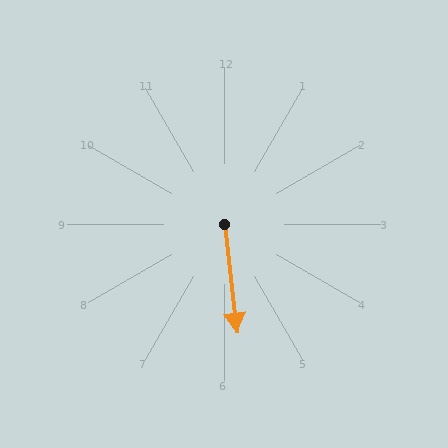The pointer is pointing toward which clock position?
Roughly 6 o'clock.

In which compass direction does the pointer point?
South.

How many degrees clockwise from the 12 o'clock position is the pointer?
Approximately 173 degrees.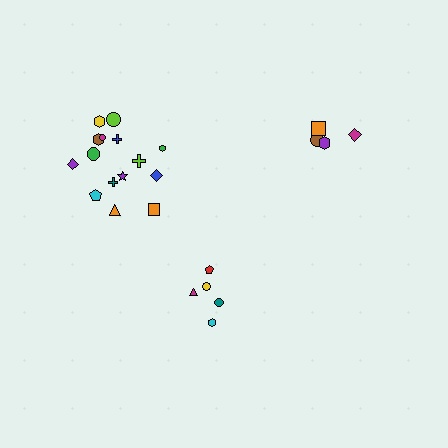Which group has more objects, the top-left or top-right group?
The top-left group.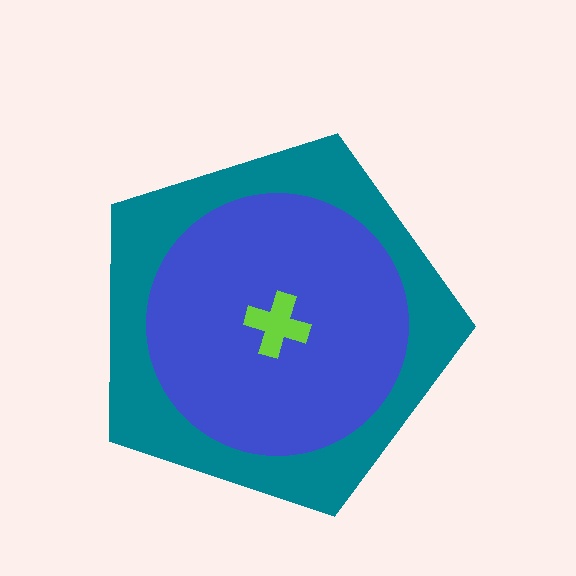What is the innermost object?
The lime cross.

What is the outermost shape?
The teal pentagon.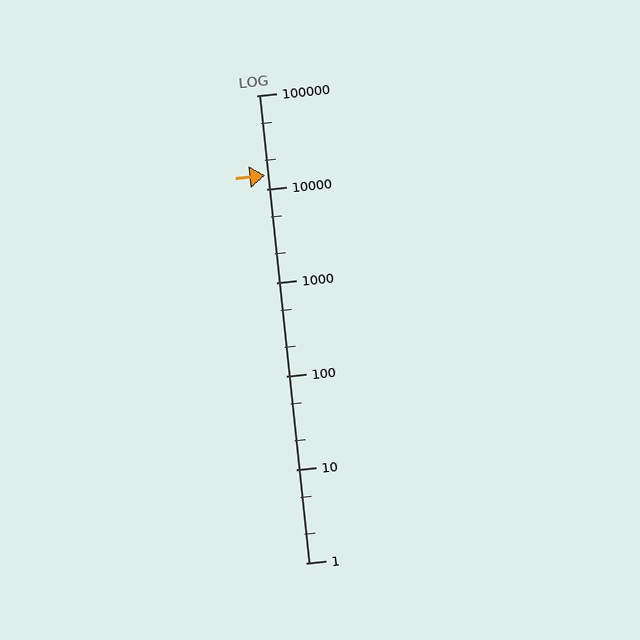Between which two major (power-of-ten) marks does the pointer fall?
The pointer is between 10000 and 100000.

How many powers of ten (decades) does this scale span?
The scale spans 5 decades, from 1 to 100000.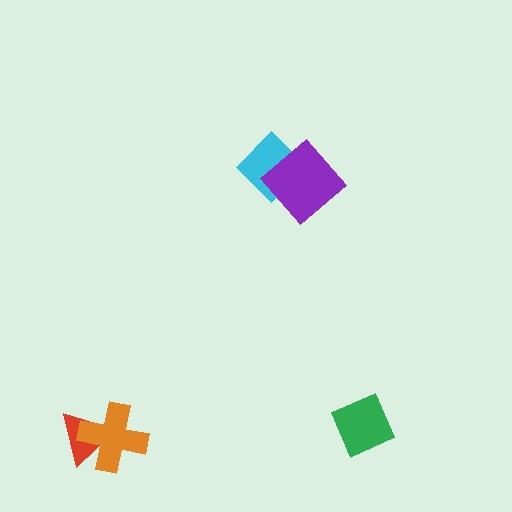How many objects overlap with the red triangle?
1 object overlaps with the red triangle.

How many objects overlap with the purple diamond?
1 object overlaps with the purple diamond.